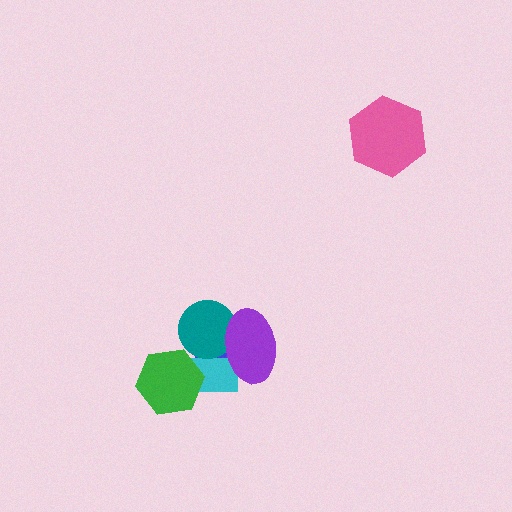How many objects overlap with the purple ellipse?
3 objects overlap with the purple ellipse.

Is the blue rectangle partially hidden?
Yes, it is partially covered by another shape.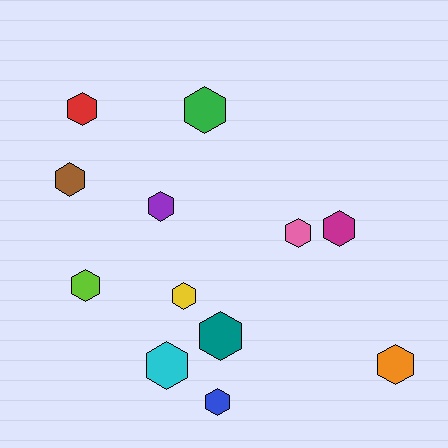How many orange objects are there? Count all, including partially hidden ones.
There is 1 orange object.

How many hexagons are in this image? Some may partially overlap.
There are 12 hexagons.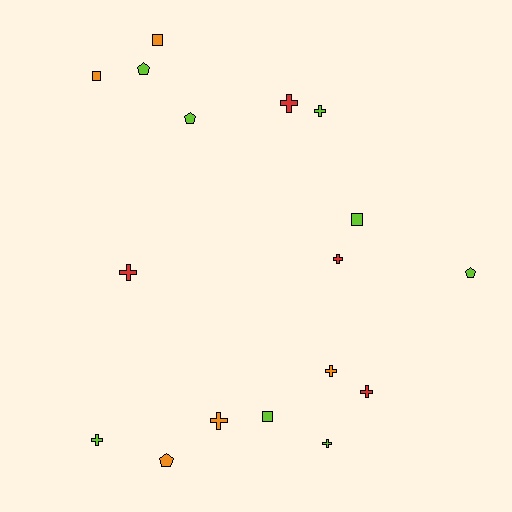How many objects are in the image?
There are 17 objects.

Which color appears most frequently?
Lime, with 8 objects.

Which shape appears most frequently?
Cross, with 9 objects.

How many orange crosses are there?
There are 2 orange crosses.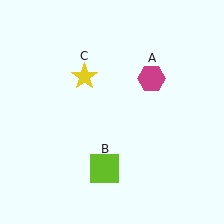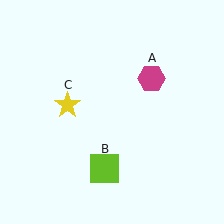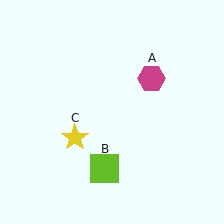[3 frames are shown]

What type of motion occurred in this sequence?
The yellow star (object C) rotated counterclockwise around the center of the scene.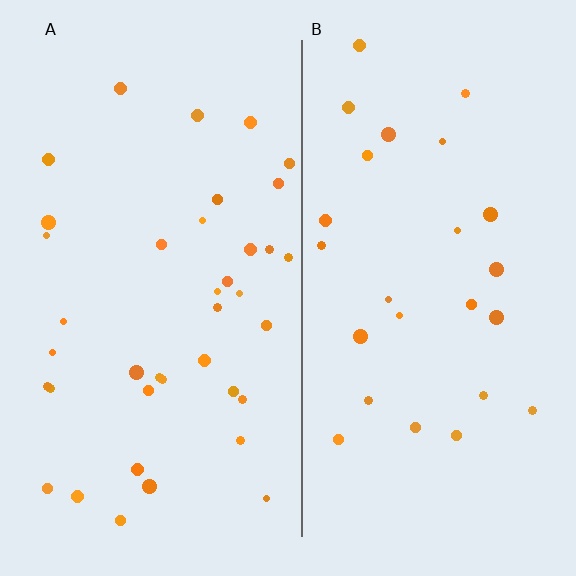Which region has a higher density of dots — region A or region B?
A (the left).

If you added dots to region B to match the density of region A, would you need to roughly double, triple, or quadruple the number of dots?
Approximately double.